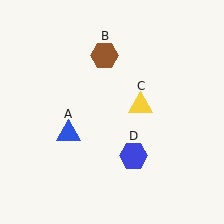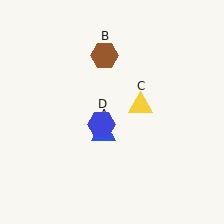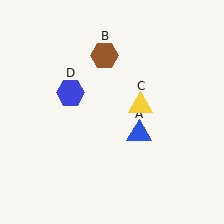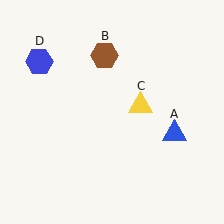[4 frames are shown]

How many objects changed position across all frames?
2 objects changed position: blue triangle (object A), blue hexagon (object D).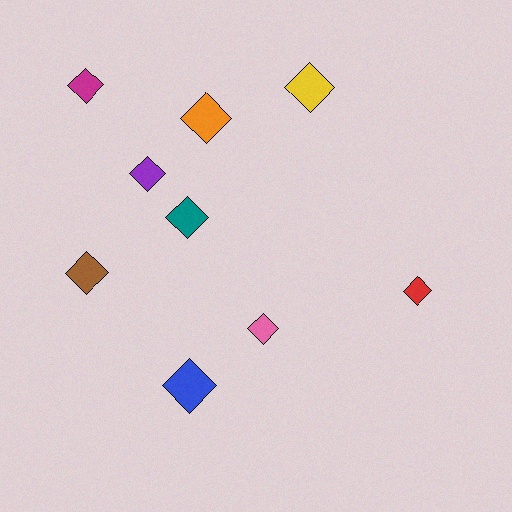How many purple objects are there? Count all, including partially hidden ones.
There is 1 purple object.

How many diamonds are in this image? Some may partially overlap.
There are 9 diamonds.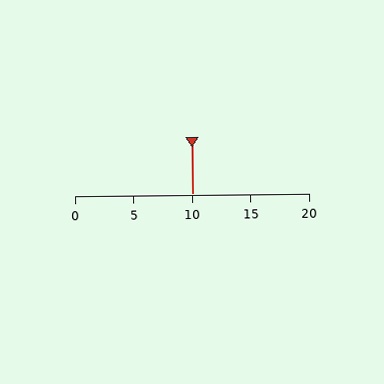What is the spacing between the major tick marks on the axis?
The major ticks are spaced 5 apart.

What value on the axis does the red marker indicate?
The marker indicates approximately 10.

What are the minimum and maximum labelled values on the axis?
The axis runs from 0 to 20.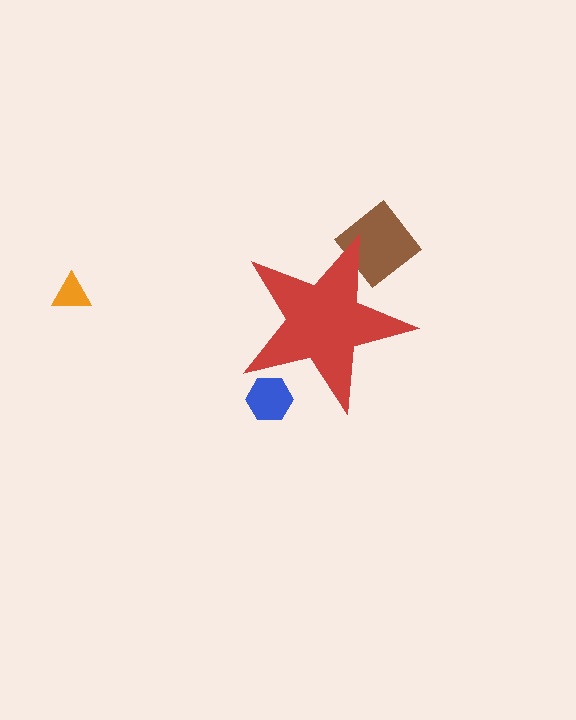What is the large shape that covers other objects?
A red star.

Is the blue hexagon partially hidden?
Yes, the blue hexagon is partially hidden behind the red star.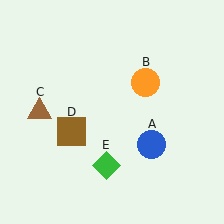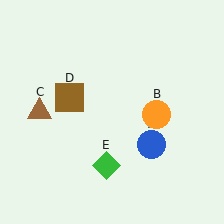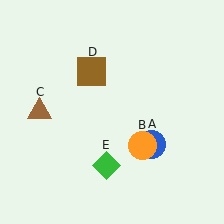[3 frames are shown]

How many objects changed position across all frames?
2 objects changed position: orange circle (object B), brown square (object D).